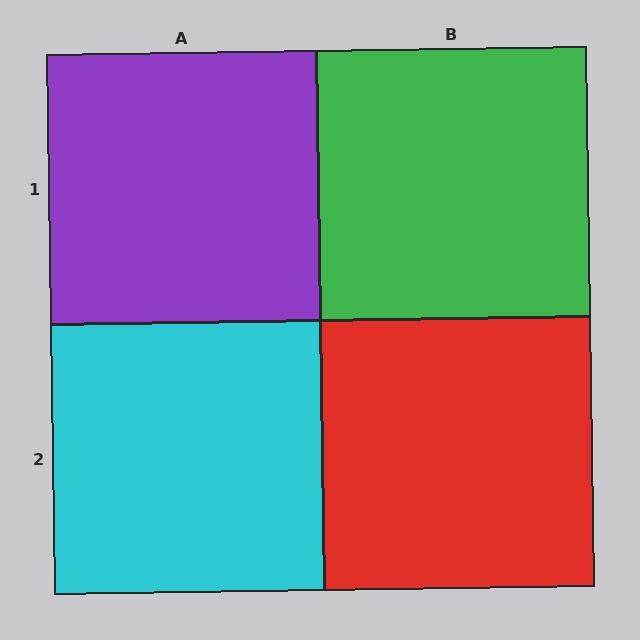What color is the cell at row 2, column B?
Red.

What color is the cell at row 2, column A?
Cyan.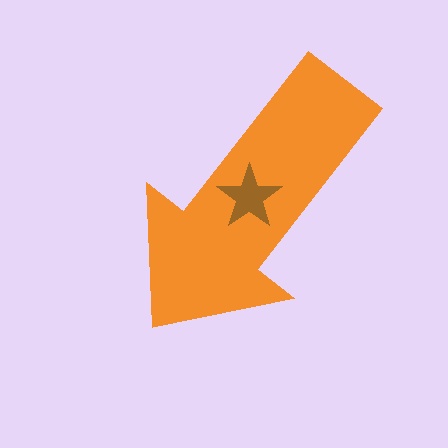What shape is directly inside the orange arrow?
The brown star.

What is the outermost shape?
The orange arrow.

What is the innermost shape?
The brown star.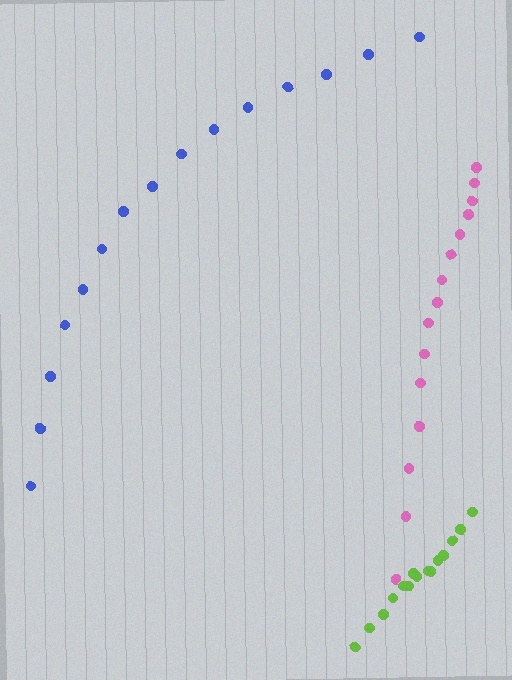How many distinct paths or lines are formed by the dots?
There are 3 distinct paths.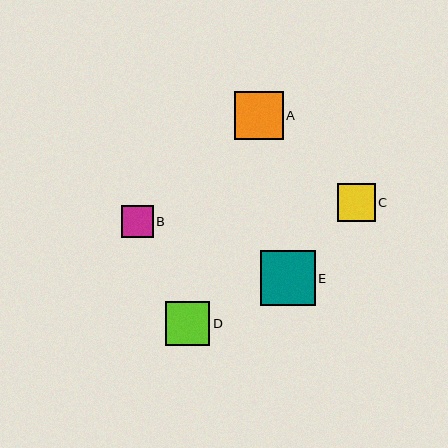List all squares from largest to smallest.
From largest to smallest: E, A, D, C, B.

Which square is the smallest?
Square B is the smallest with a size of approximately 32 pixels.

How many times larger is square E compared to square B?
Square E is approximately 1.7 times the size of square B.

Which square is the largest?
Square E is the largest with a size of approximately 55 pixels.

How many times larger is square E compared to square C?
Square E is approximately 1.5 times the size of square C.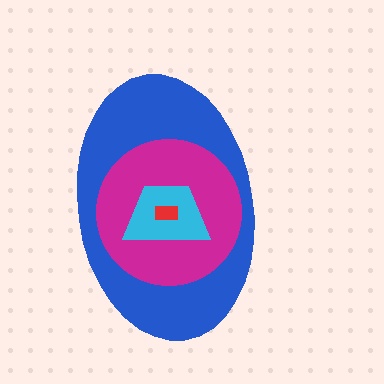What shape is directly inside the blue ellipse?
The magenta circle.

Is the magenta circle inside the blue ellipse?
Yes.